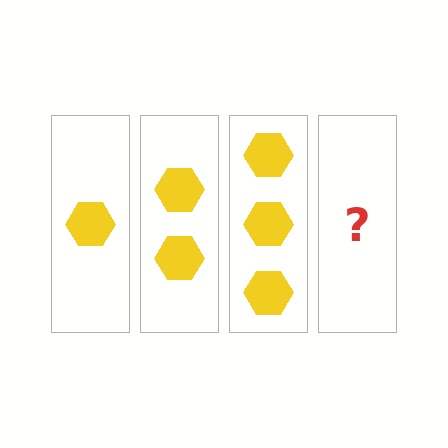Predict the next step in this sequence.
The next step is 4 hexagons.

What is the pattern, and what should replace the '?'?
The pattern is that each step adds one more hexagon. The '?' should be 4 hexagons.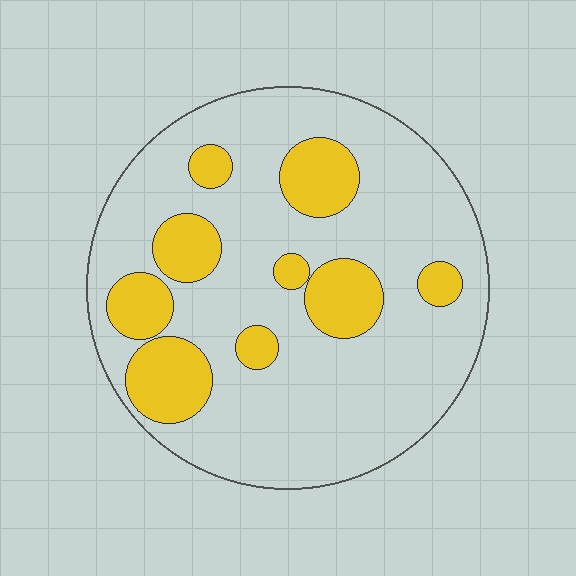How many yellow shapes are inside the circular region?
9.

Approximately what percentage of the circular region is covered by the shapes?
Approximately 25%.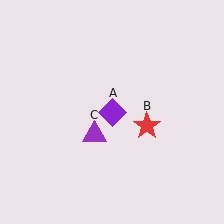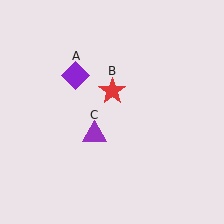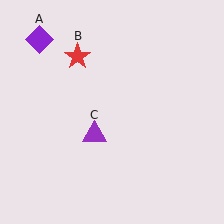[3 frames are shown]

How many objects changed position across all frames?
2 objects changed position: purple diamond (object A), red star (object B).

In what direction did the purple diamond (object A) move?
The purple diamond (object A) moved up and to the left.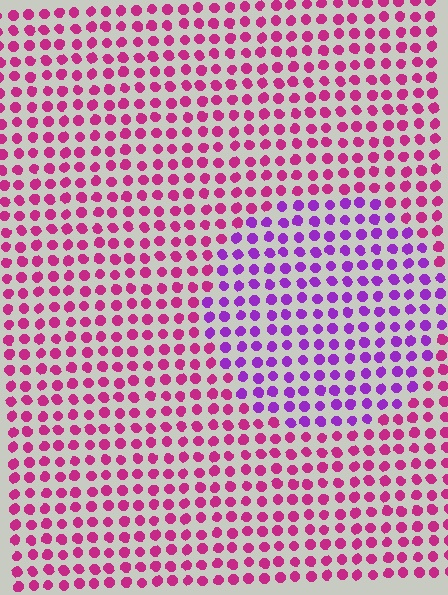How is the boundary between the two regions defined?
The boundary is defined purely by a slight shift in hue (about 42 degrees). Spacing, size, and orientation are identical on both sides.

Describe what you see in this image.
The image is filled with small magenta elements in a uniform arrangement. A circle-shaped region is visible where the elements are tinted to a slightly different hue, forming a subtle color boundary.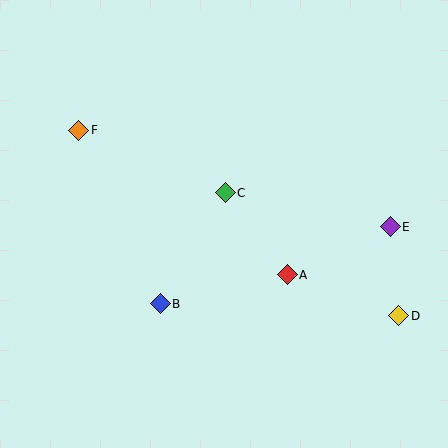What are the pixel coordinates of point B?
Point B is at (160, 304).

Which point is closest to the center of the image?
Point C at (225, 193) is closest to the center.